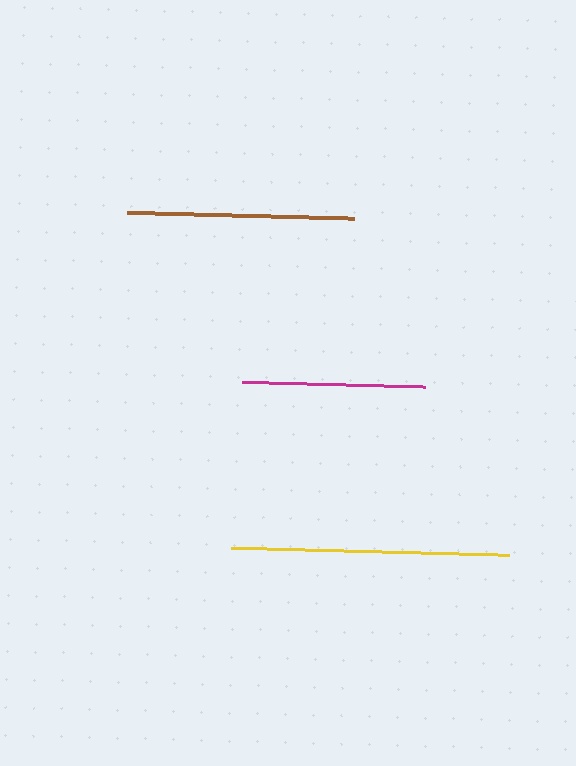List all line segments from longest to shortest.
From longest to shortest: yellow, brown, magenta.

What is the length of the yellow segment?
The yellow segment is approximately 278 pixels long.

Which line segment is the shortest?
The magenta line is the shortest at approximately 182 pixels.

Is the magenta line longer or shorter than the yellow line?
The yellow line is longer than the magenta line.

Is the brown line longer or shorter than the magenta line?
The brown line is longer than the magenta line.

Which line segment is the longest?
The yellow line is the longest at approximately 278 pixels.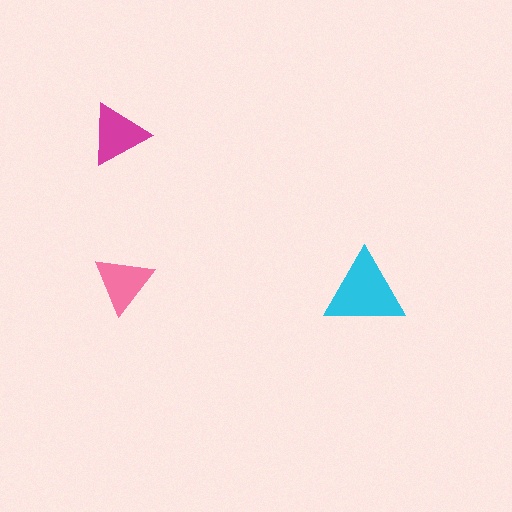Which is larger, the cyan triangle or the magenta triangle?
The cyan one.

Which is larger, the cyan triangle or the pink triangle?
The cyan one.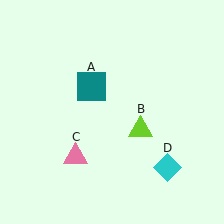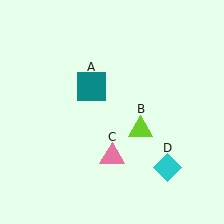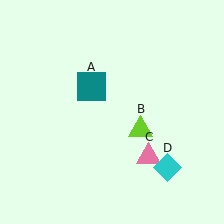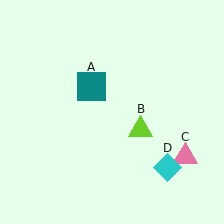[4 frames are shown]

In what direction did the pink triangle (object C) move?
The pink triangle (object C) moved right.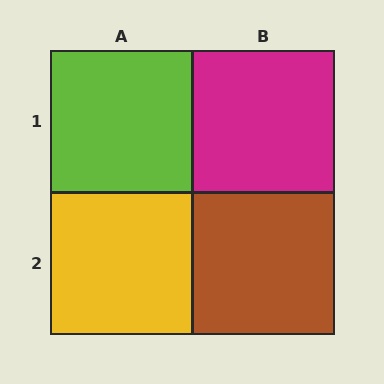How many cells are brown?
1 cell is brown.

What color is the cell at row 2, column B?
Brown.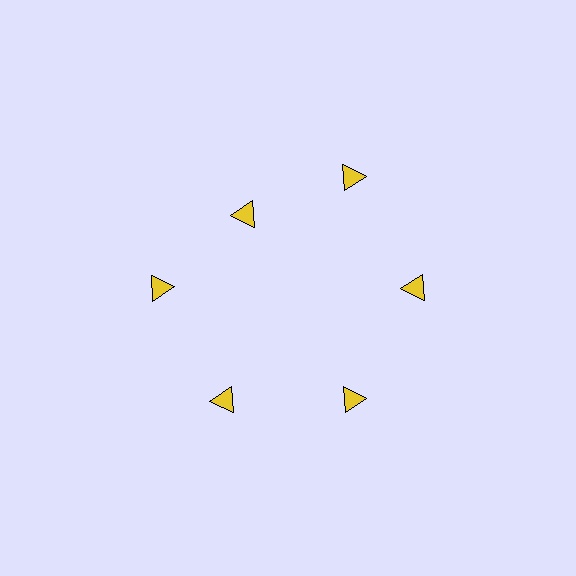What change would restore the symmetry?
The symmetry would be restored by moving it outward, back onto the ring so that all 6 triangles sit at equal angles and equal distance from the center.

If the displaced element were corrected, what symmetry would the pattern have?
It would have 6-fold rotational symmetry — the pattern would map onto itself every 60 degrees.